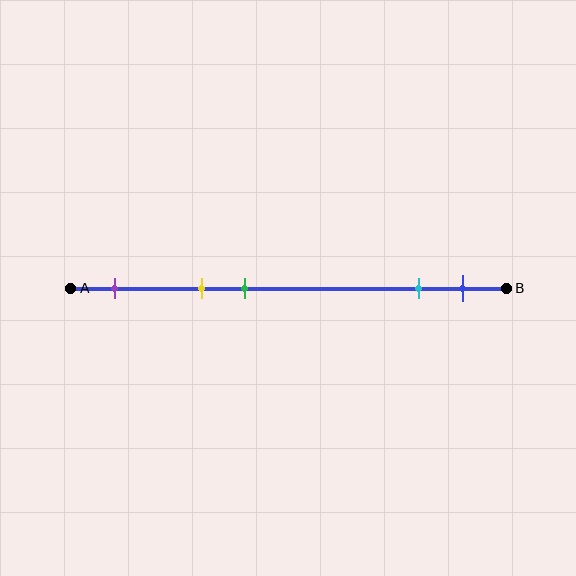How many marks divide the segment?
There are 5 marks dividing the segment.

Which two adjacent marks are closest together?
The cyan and blue marks are the closest adjacent pair.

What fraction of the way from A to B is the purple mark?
The purple mark is approximately 10% (0.1) of the way from A to B.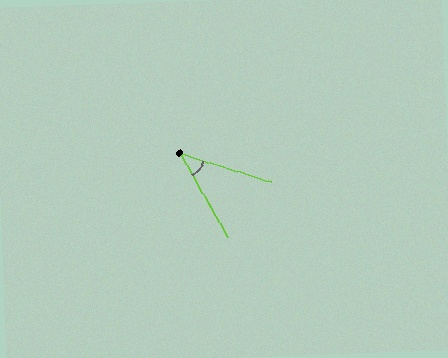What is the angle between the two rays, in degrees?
Approximately 43 degrees.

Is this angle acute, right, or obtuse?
It is acute.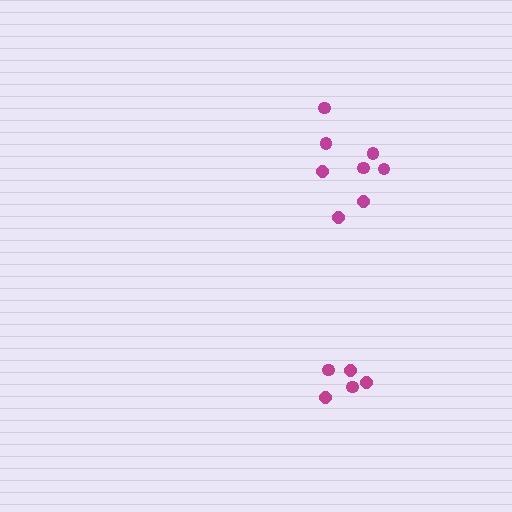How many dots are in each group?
Group 1: 5 dots, Group 2: 8 dots (13 total).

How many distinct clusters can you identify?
There are 2 distinct clusters.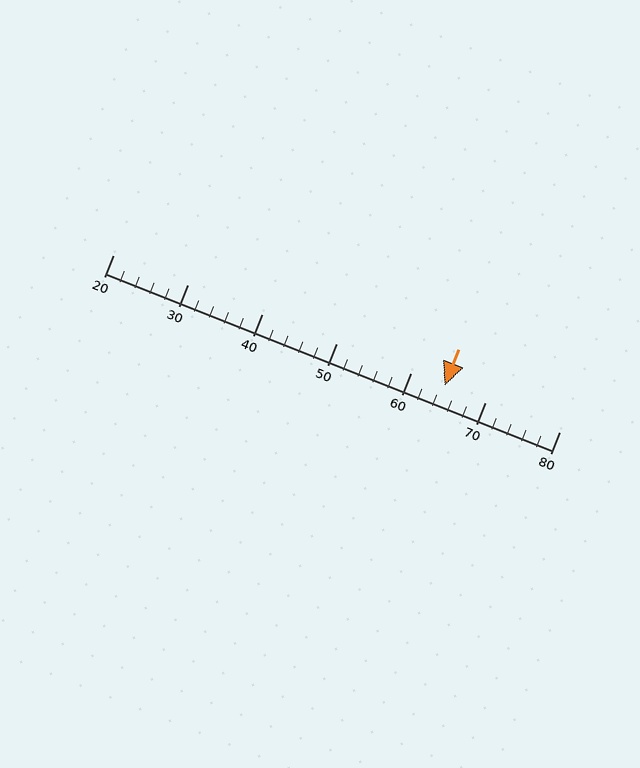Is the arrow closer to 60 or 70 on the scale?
The arrow is closer to 60.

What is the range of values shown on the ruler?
The ruler shows values from 20 to 80.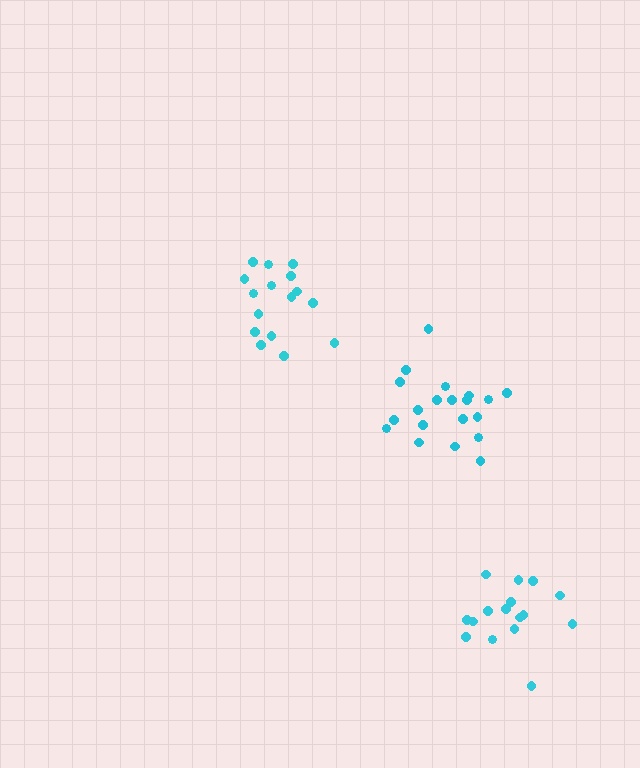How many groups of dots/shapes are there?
There are 3 groups.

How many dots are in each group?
Group 1: 20 dots, Group 2: 16 dots, Group 3: 16 dots (52 total).